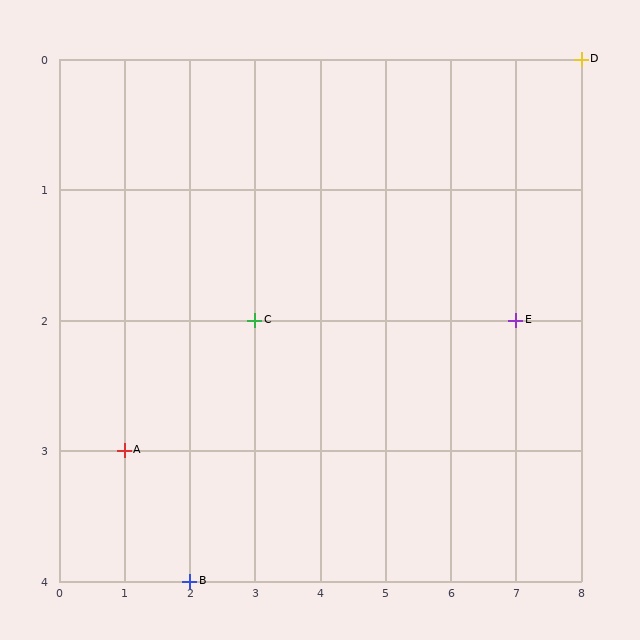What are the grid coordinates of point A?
Point A is at grid coordinates (1, 3).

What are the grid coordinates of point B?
Point B is at grid coordinates (2, 4).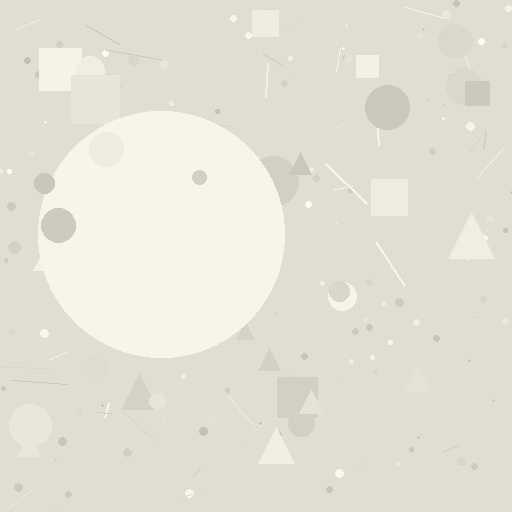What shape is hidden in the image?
A circle is hidden in the image.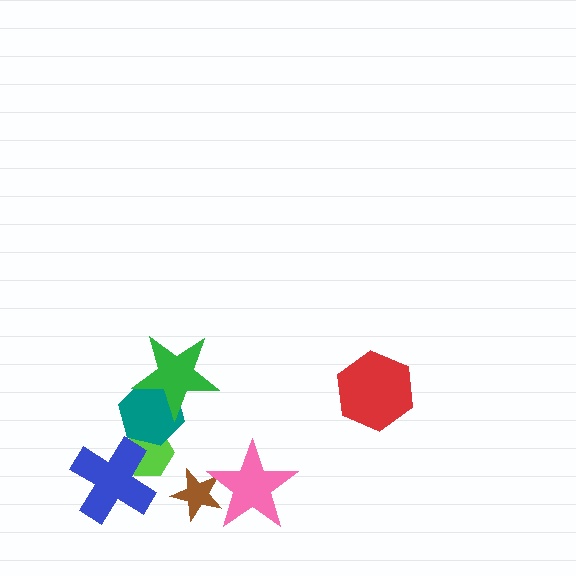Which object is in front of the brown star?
The pink star is in front of the brown star.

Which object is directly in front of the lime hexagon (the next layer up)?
The blue cross is directly in front of the lime hexagon.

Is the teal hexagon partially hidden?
Yes, it is partially covered by another shape.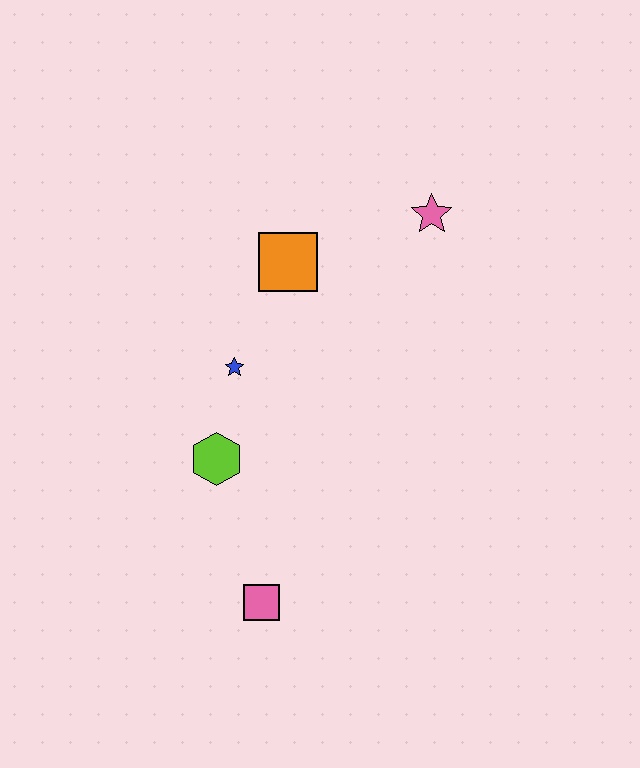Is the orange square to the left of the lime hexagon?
No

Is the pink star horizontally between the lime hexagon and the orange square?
No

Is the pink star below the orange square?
No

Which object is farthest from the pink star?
The pink square is farthest from the pink star.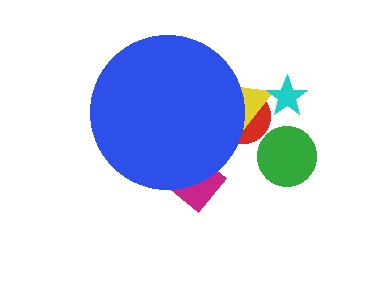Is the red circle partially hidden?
Yes, the red circle is partially hidden behind the blue circle.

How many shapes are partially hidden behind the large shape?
3 shapes are partially hidden.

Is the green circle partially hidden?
No, the green circle is fully visible.